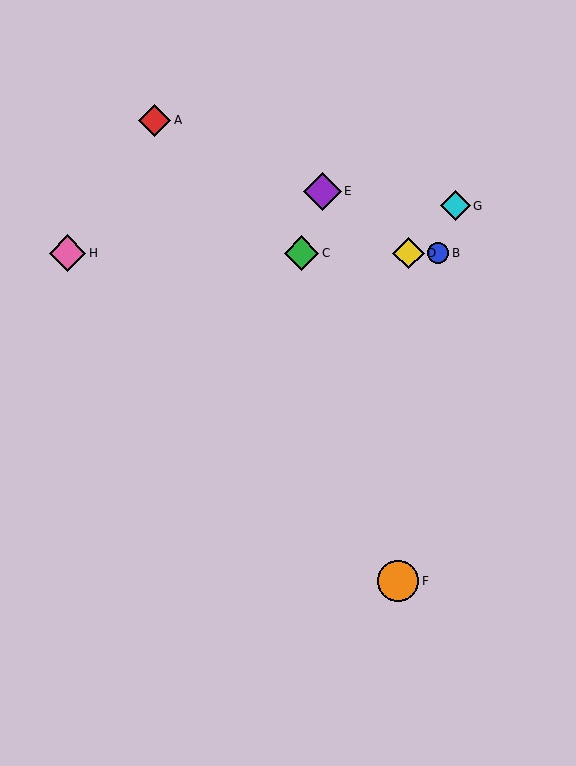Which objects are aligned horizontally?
Objects B, C, D, H are aligned horizontally.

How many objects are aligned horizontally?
4 objects (B, C, D, H) are aligned horizontally.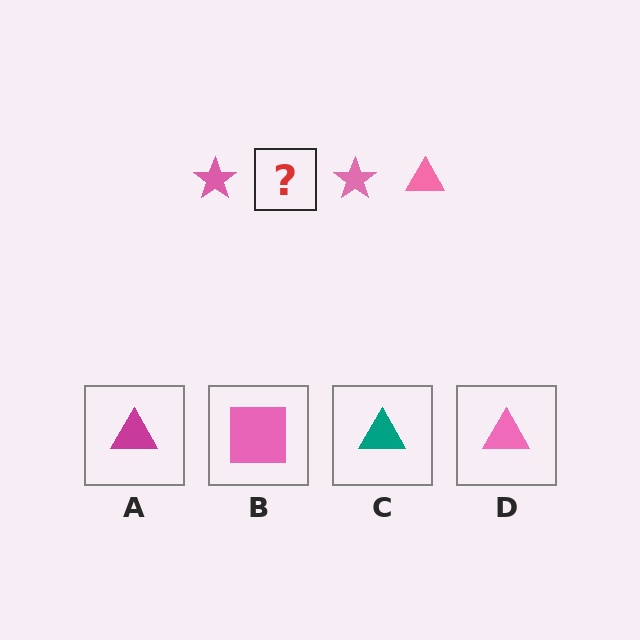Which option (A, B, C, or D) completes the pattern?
D.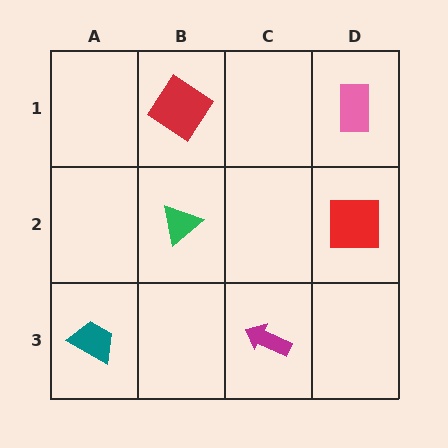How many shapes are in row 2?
2 shapes.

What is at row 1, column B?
A red diamond.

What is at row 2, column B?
A green triangle.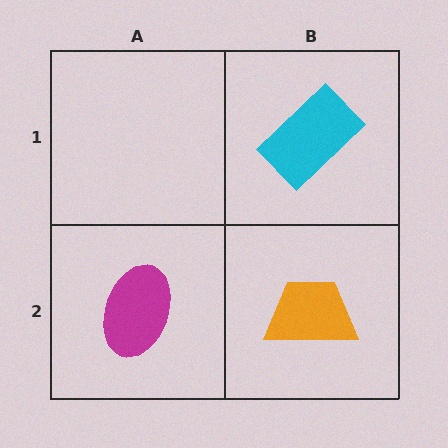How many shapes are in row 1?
1 shape.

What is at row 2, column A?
A magenta ellipse.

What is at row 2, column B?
An orange trapezoid.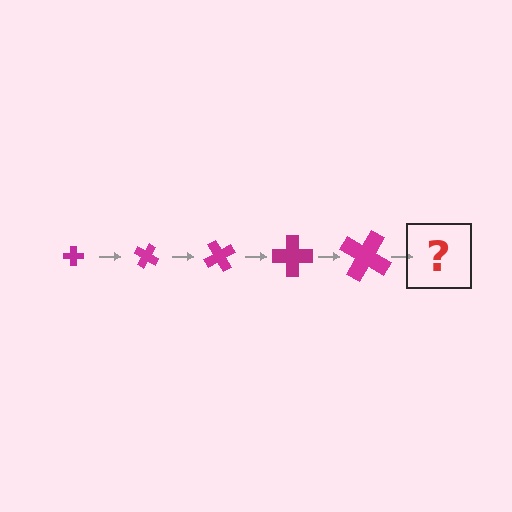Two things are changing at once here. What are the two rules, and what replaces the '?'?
The two rules are that the cross grows larger each step and it rotates 30 degrees each step. The '?' should be a cross, larger than the previous one and rotated 150 degrees from the start.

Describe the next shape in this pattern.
It should be a cross, larger than the previous one and rotated 150 degrees from the start.